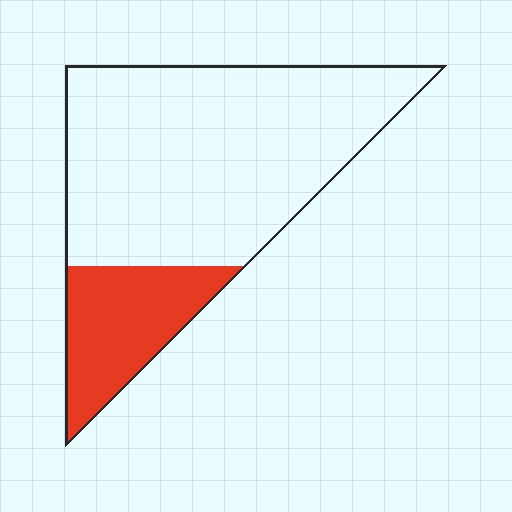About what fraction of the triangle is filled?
About one quarter (1/4).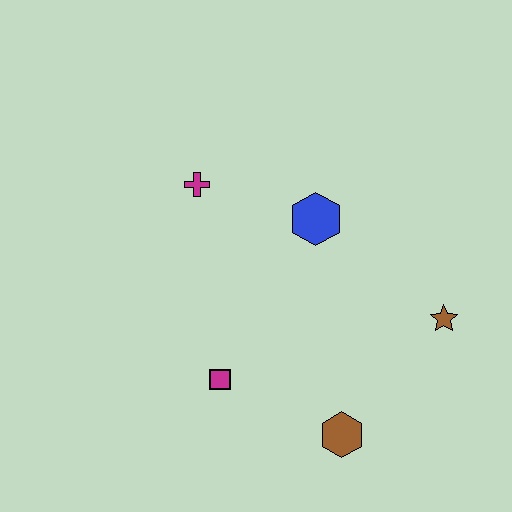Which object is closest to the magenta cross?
The blue hexagon is closest to the magenta cross.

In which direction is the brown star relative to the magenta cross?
The brown star is to the right of the magenta cross.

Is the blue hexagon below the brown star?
No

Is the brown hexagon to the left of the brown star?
Yes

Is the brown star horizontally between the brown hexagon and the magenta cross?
No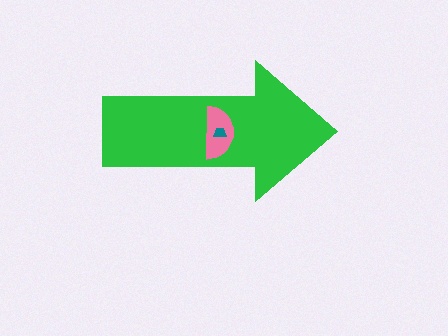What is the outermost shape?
The green arrow.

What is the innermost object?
The teal trapezoid.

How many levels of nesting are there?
3.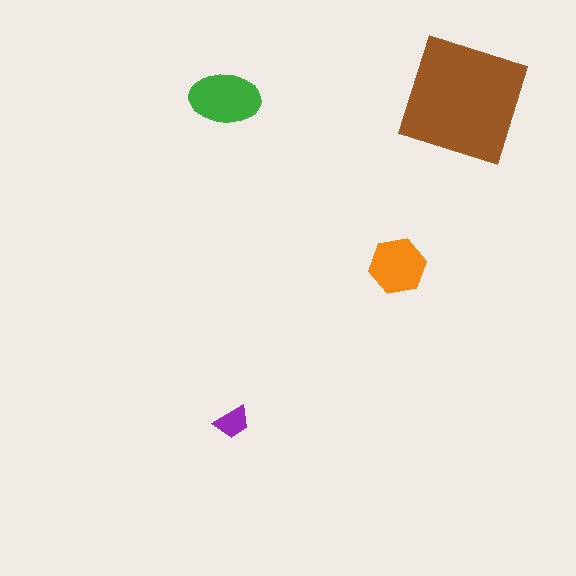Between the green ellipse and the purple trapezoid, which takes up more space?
The green ellipse.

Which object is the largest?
The brown square.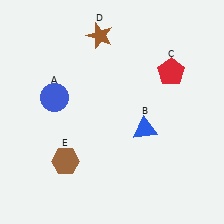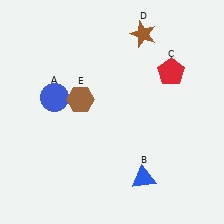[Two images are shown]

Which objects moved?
The objects that moved are: the blue triangle (B), the brown star (D), the brown hexagon (E).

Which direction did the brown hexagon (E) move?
The brown hexagon (E) moved up.